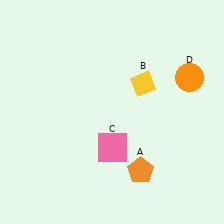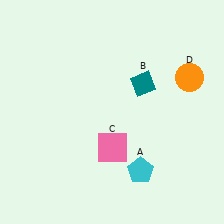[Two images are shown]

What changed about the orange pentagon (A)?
In Image 1, A is orange. In Image 2, it changed to cyan.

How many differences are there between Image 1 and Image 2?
There are 2 differences between the two images.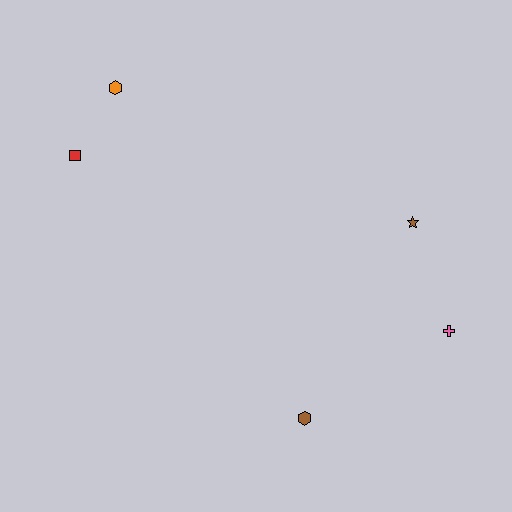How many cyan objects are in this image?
There are no cyan objects.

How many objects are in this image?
There are 5 objects.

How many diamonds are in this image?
There are no diamonds.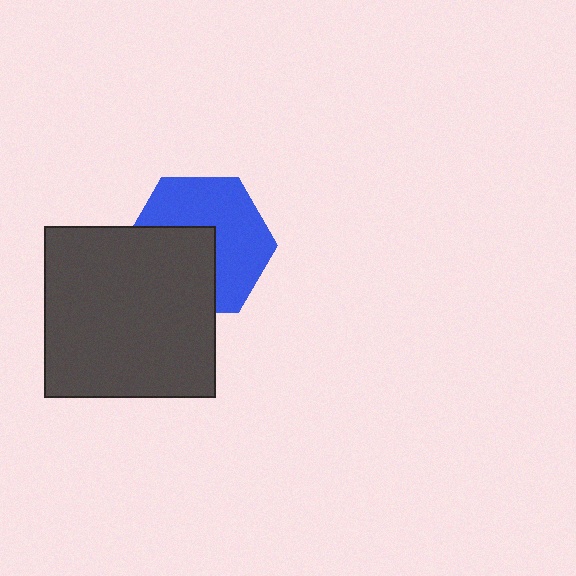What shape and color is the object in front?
The object in front is a dark gray square.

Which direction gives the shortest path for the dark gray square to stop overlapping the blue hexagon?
Moving toward the lower-left gives the shortest separation.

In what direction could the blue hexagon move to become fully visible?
The blue hexagon could move toward the upper-right. That would shift it out from behind the dark gray square entirely.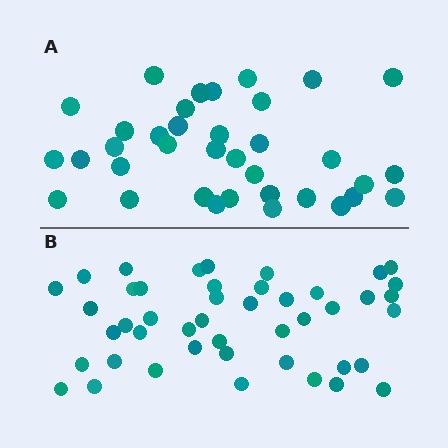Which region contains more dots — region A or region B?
Region B (the bottom region) has more dots.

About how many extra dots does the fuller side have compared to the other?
Region B has roughly 8 or so more dots than region A.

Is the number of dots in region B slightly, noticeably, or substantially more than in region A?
Region B has noticeably more, but not dramatically so. The ratio is roughly 1.2 to 1.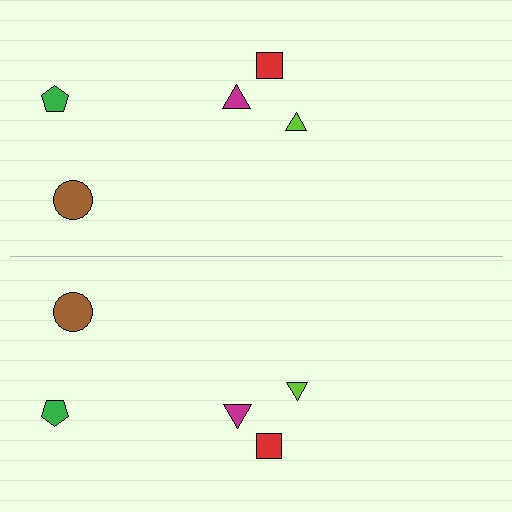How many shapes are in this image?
There are 10 shapes in this image.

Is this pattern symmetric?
Yes, this pattern has bilateral (reflection) symmetry.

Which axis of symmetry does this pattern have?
The pattern has a horizontal axis of symmetry running through the center of the image.